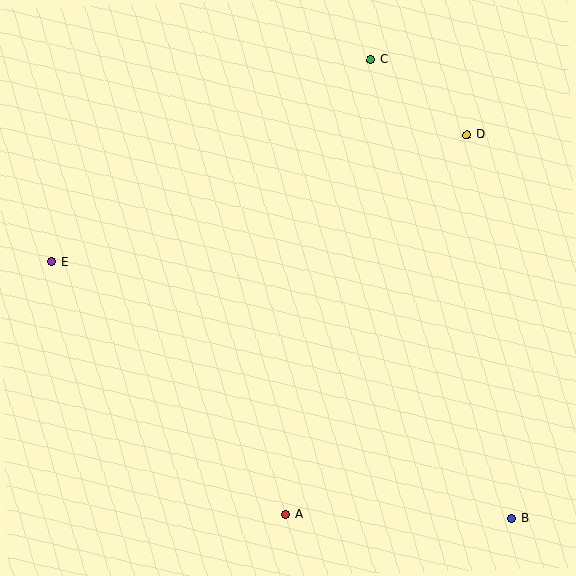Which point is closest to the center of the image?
Point A at (286, 514) is closest to the center.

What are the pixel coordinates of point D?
Point D is at (467, 135).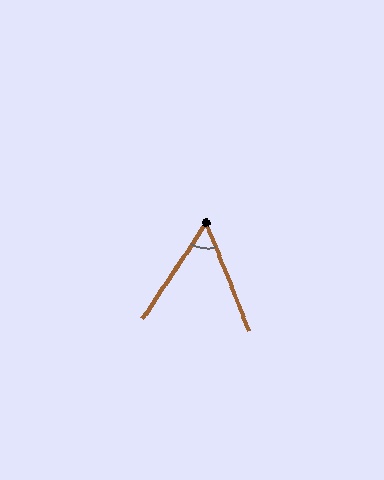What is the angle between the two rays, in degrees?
Approximately 56 degrees.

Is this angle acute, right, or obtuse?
It is acute.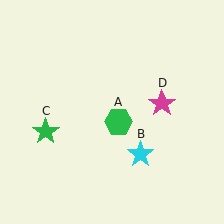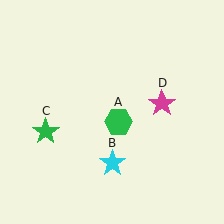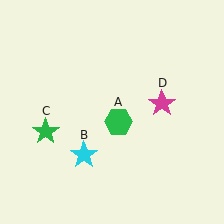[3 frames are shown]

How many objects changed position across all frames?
1 object changed position: cyan star (object B).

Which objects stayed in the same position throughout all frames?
Green hexagon (object A) and green star (object C) and magenta star (object D) remained stationary.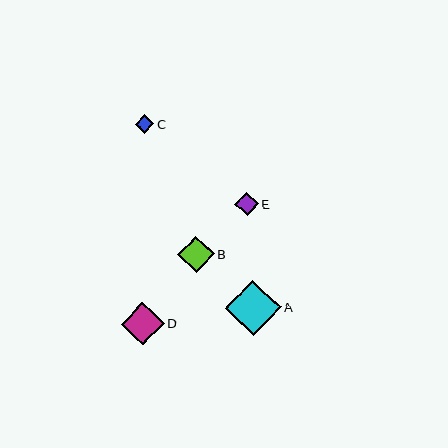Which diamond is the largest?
Diamond A is the largest with a size of approximately 55 pixels.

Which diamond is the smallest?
Diamond C is the smallest with a size of approximately 19 pixels.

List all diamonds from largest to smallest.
From largest to smallest: A, D, B, E, C.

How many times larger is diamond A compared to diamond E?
Diamond A is approximately 2.3 times the size of diamond E.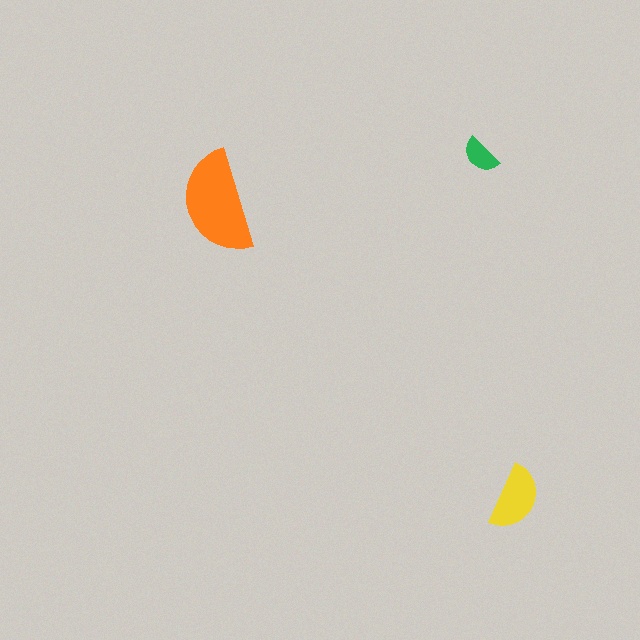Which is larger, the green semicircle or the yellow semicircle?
The yellow one.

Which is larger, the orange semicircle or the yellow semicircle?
The orange one.